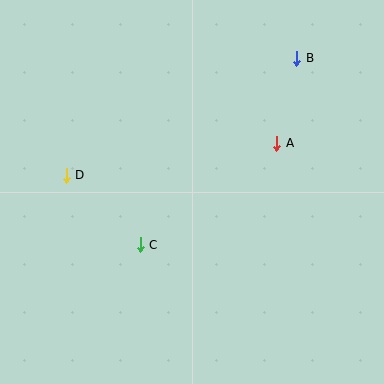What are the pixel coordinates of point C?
Point C is at (140, 245).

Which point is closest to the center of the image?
Point C at (140, 245) is closest to the center.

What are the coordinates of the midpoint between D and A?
The midpoint between D and A is at (172, 159).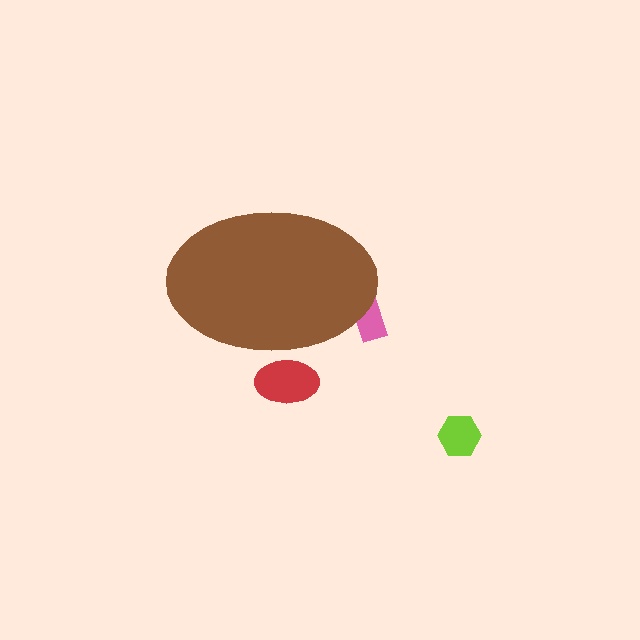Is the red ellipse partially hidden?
Yes, the red ellipse is partially hidden behind the brown ellipse.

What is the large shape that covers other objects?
A brown ellipse.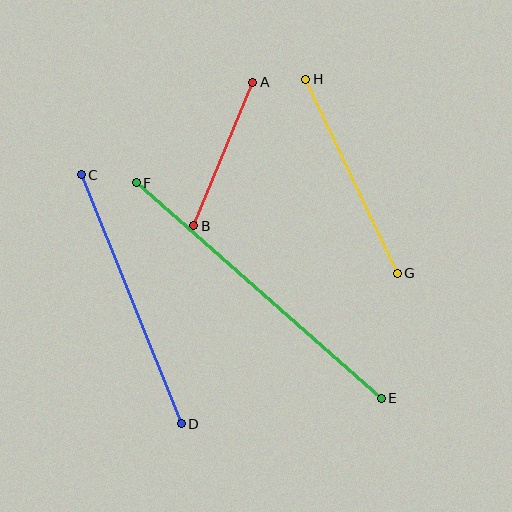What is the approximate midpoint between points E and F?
The midpoint is at approximately (259, 290) pixels.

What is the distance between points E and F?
The distance is approximately 326 pixels.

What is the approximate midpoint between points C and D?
The midpoint is at approximately (131, 299) pixels.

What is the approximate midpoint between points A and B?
The midpoint is at approximately (223, 154) pixels.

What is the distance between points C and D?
The distance is approximately 268 pixels.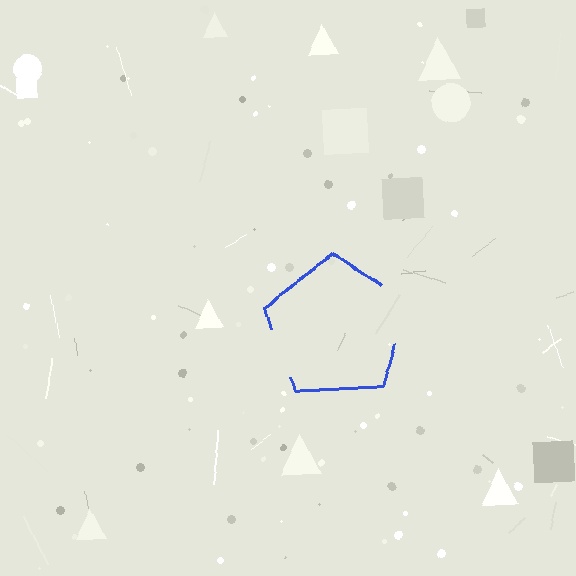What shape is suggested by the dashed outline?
The dashed outline suggests a pentagon.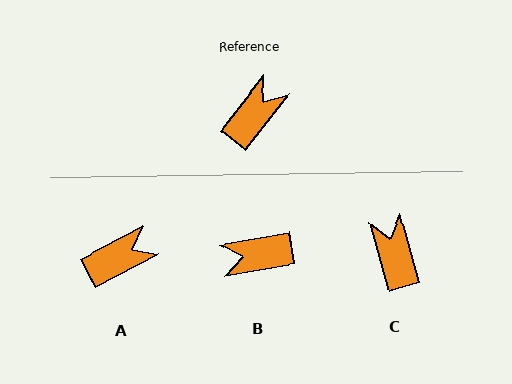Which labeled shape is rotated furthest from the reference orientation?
B, about 138 degrees away.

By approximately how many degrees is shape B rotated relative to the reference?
Approximately 138 degrees counter-clockwise.